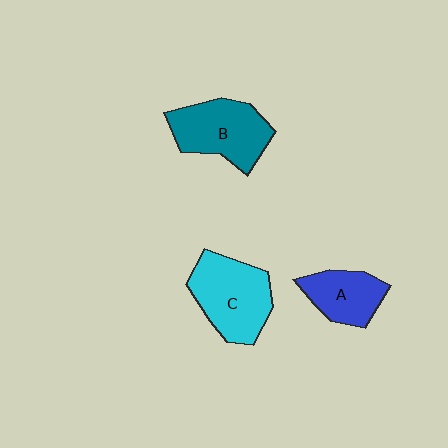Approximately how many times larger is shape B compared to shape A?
Approximately 1.4 times.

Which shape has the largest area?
Shape C (cyan).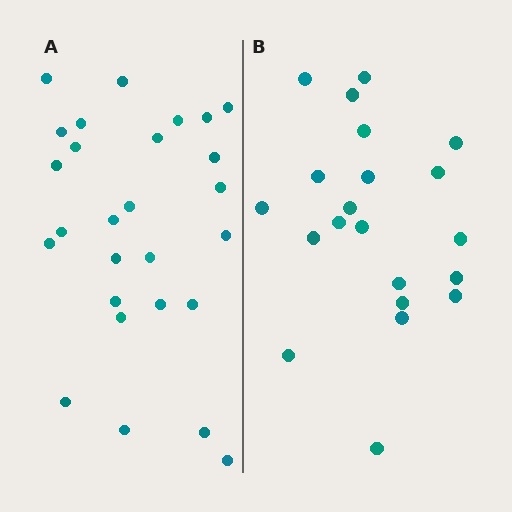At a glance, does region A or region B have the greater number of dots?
Region A (the left region) has more dots.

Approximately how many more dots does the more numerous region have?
Region A has about 6 more dots than region B.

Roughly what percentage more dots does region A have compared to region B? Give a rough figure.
About 30% more.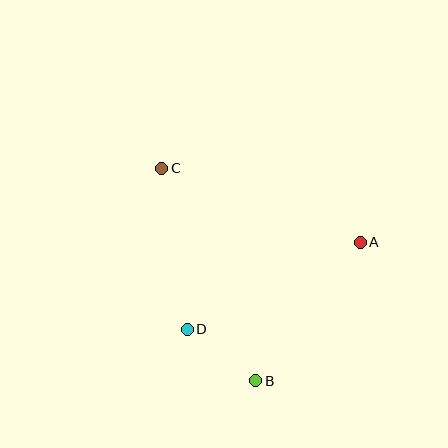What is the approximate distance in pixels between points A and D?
The distance between A and D is approximately 194 pixels.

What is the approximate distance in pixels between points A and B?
The distance between A and B is approximately 174 pixels.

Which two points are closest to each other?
Points B and D are closest to each other.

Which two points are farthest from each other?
Points B and C are farthest from each other.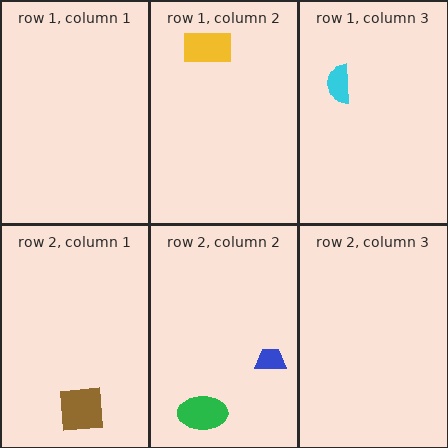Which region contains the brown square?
The row 2, column 1 region.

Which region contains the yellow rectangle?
The row 1, column 2 region.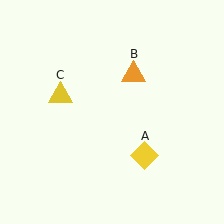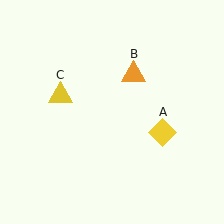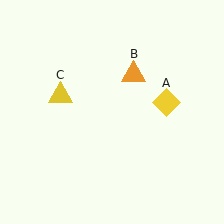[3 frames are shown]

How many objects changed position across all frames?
1 object changed position: yellow diamond (object A).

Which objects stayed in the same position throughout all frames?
Orange triangle (object B) and yellow triangle (object C) remained stationary.